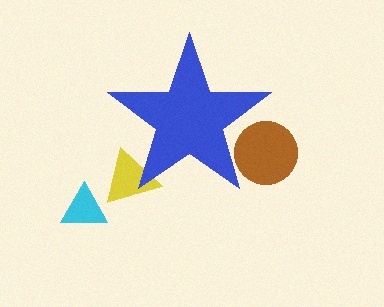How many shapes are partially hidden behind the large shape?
2 shapes are partially hidden.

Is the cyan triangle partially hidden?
No, the cyan triangle is fully visible.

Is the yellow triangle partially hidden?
Yes, the yellow triangle is partially hidden behind the blue star.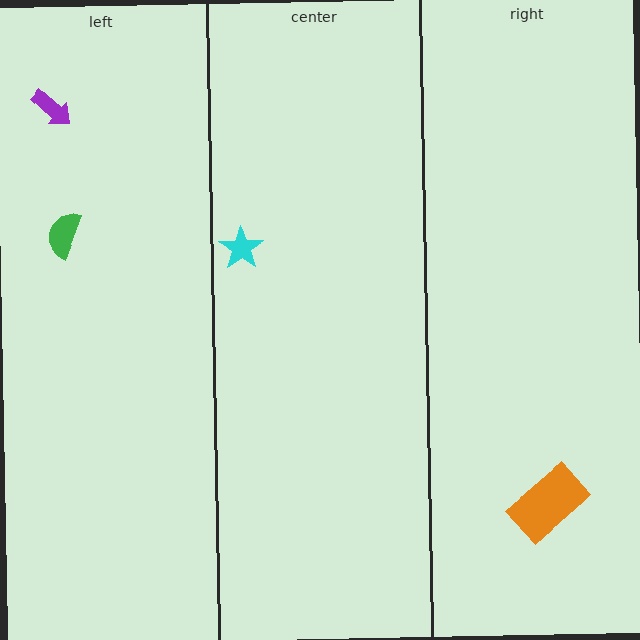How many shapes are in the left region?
2.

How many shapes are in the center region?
1.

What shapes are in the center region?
The cyan star.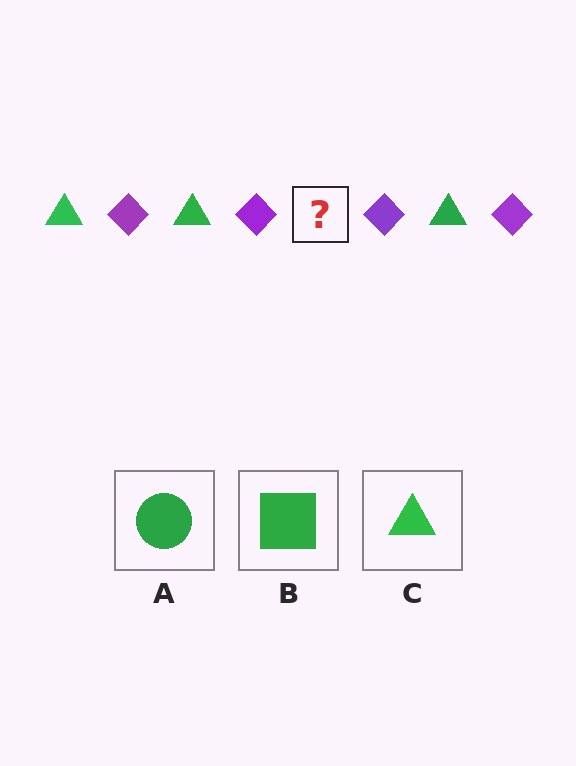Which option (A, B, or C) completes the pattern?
C.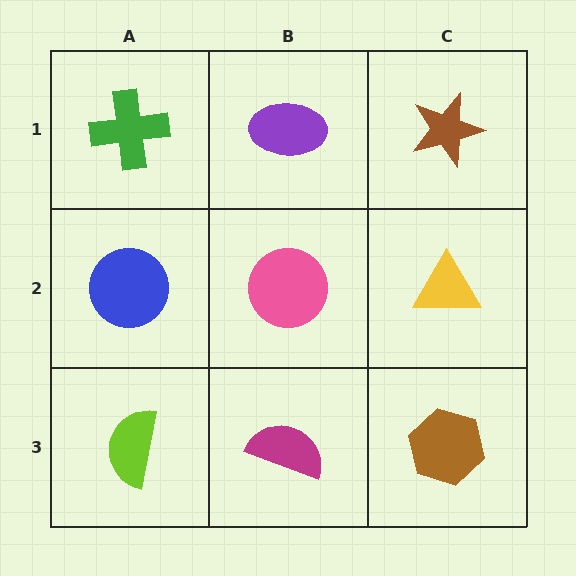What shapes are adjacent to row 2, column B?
A purple ellipse (row 1, column B), a magenta semicircle (row 3, column B), a blue circle (row 2, column A), a yellow triangle (row 2, column C).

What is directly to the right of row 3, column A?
A magenta semicircle.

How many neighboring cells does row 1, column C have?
2.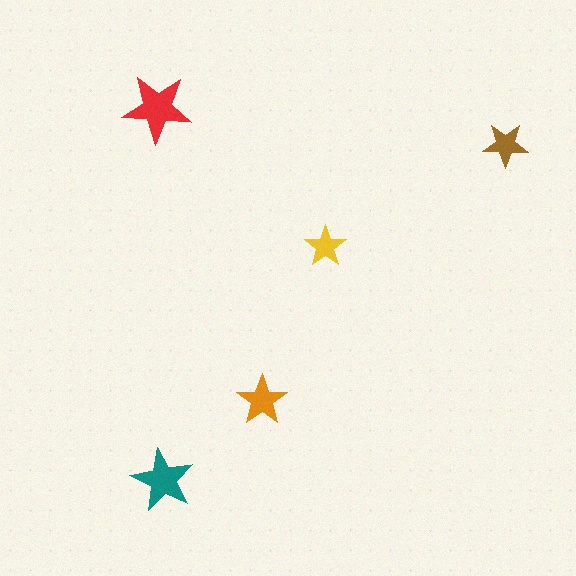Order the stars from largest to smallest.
the red one, the teal one, the orange one, the brown one, the yellow one.